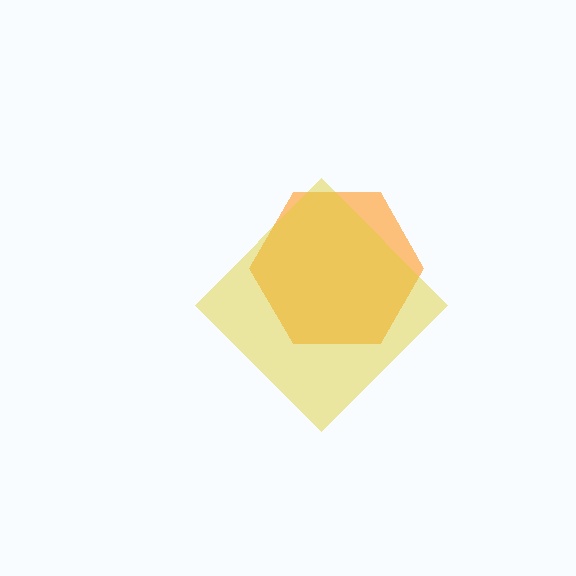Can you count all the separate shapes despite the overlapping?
Yes, there are 2 separate shapes.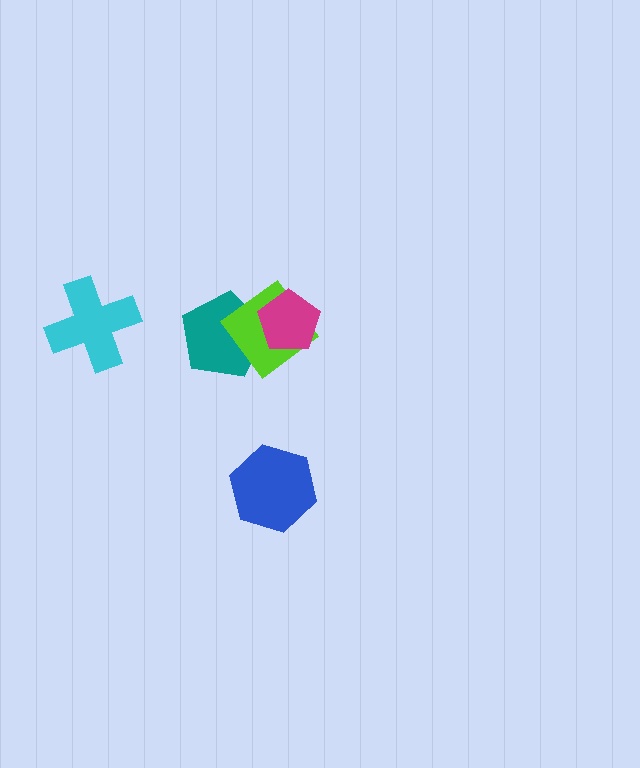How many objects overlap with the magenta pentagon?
2 objects overlap with the magenta pentagon.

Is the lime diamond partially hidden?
Yes, it is partially covered by another shape.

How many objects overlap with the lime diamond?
2 objects overlap with the lime diamond.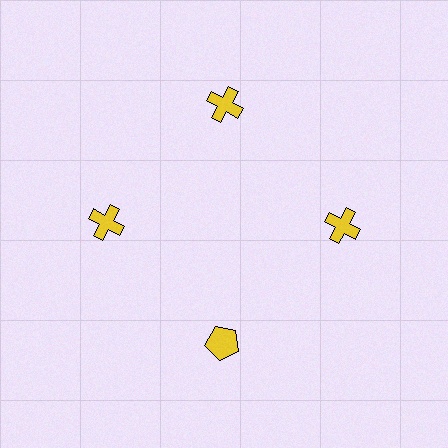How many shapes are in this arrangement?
There are 4 shapes arranged in a ring pattern.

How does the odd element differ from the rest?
It has a different shape: pentagon instead of cross.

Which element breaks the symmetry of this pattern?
The yellow pentagon at roughly the 6 o'clock position breaks the symmetry. All other shapes are yellow crosses.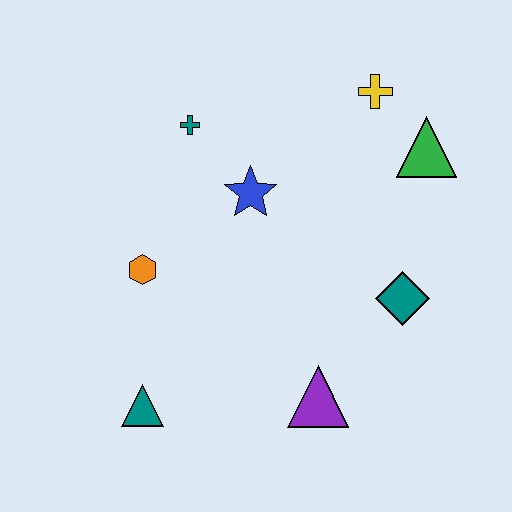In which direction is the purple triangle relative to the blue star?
The purple triangle is below the blue star.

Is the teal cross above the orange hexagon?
Yes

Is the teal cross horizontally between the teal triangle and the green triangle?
Yes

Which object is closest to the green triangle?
The yellow cross is closest to the green triangle.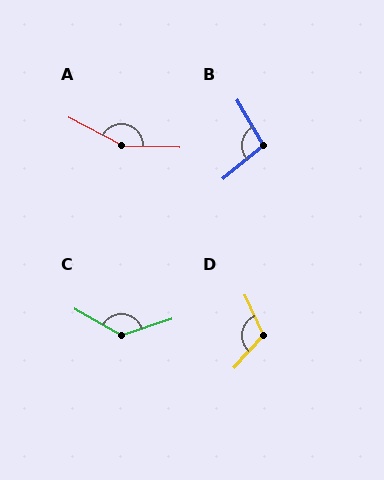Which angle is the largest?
A, at approximately 154 degrees.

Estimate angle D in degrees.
Approximately 114 degrees.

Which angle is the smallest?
B, at approximately 99 degrees.